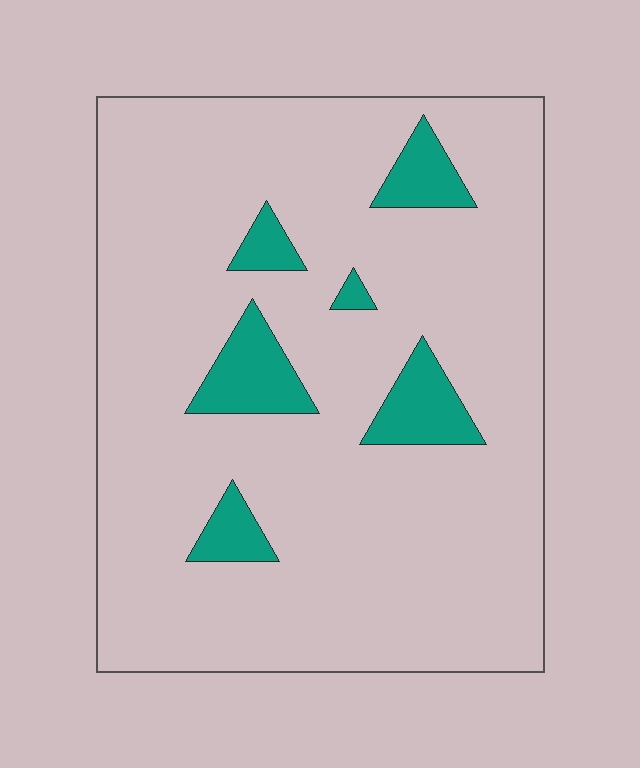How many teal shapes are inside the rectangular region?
6.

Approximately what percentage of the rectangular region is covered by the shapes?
Approximately 10%.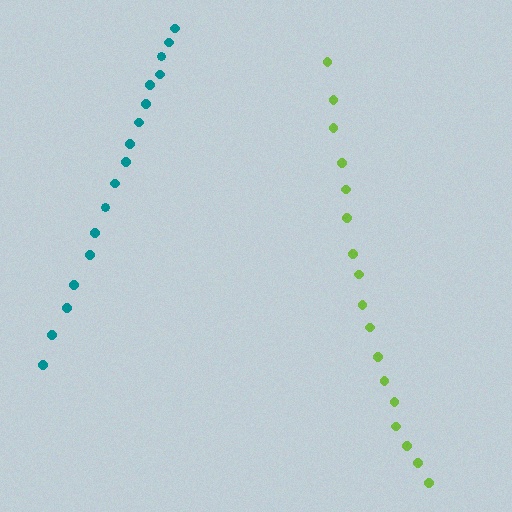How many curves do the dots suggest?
There are 2 distinct paths.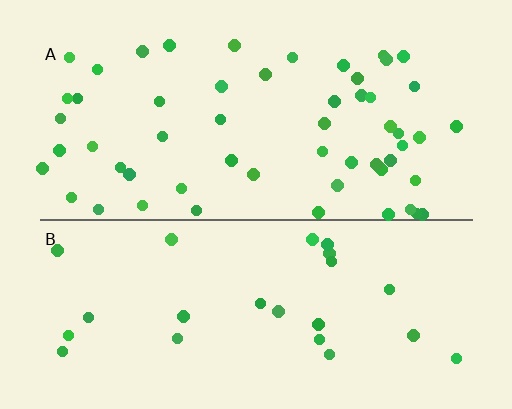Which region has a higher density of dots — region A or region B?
A (the top).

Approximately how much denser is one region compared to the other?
Approximately 2.3× — region A over region B.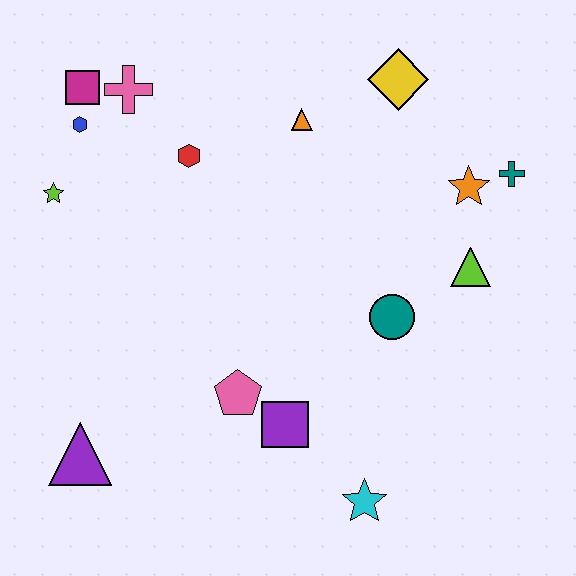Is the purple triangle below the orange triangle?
Yes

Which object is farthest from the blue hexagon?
The cyan star is farthest from the blue hexagon.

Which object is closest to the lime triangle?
The orange star is closest to the lime triangle.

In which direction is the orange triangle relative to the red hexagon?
The orange triangle is to the right of the red hexagon.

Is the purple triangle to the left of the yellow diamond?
Yes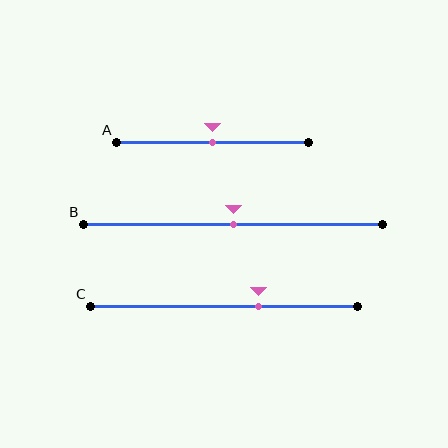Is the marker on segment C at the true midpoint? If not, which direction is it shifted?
No, the marker on segment C is shifted to the right by about 13% of the segment length.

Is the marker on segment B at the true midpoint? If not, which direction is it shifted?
Yes, the marker on segment B is at the true midpoint.